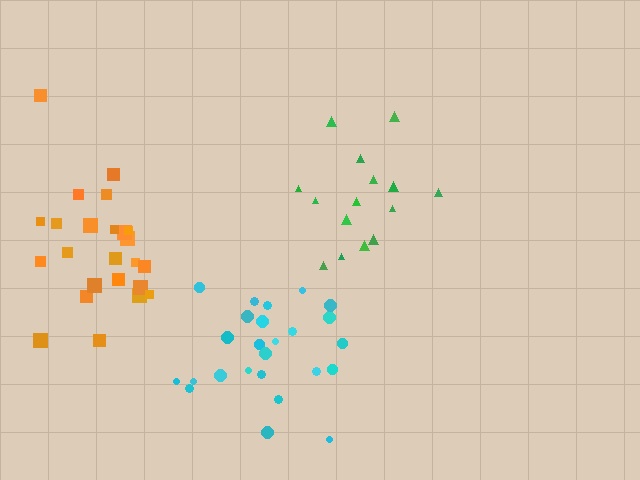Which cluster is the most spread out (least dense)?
Orange.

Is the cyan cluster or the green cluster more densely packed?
Cyan.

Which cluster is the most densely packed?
Cyan.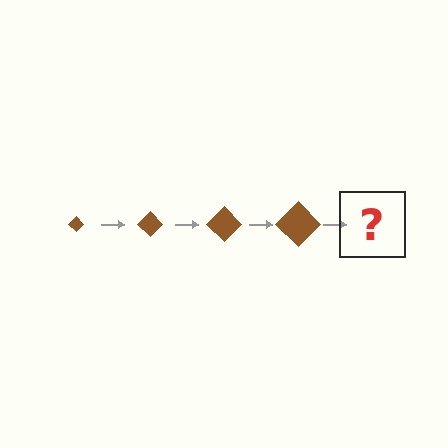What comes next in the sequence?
The next element should be a brown diamond, larger than the previous one.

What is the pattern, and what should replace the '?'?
The pattern is that the diamond gets progressively larger each step. The '?' should be a brown diamond, larger than the previous one.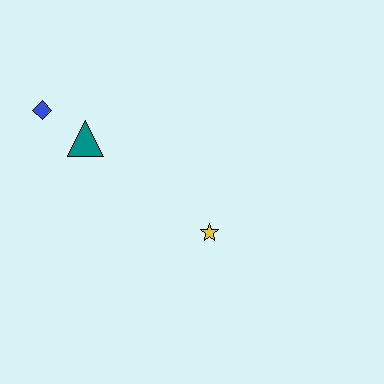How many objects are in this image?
There are 3 objects.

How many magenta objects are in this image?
There are no magenta objects.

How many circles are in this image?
There are no circles.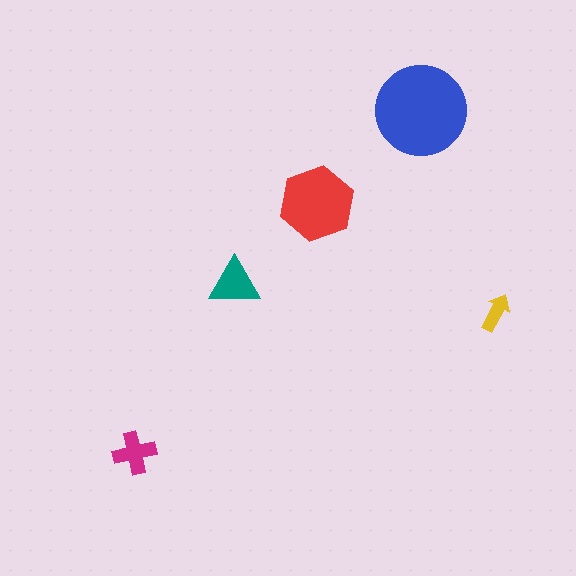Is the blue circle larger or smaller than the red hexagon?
Larger.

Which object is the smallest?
The yellow arrow.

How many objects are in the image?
There are 5 objects in the image.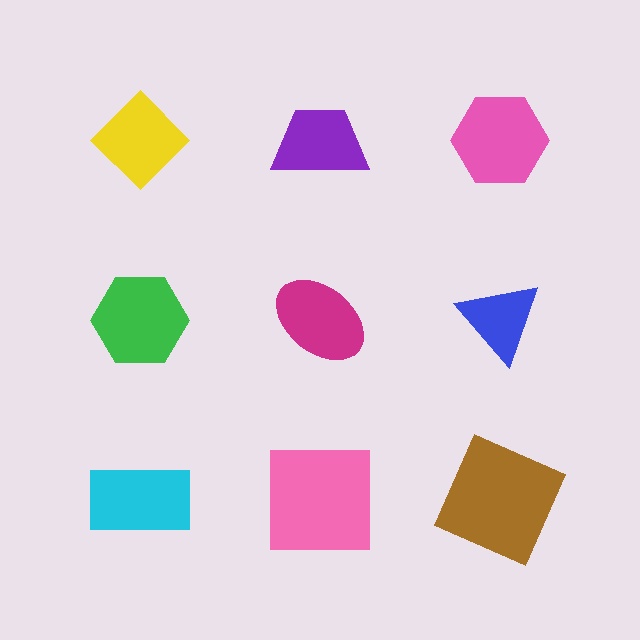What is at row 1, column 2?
A purple trapezoid.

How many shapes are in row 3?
3 shapes.